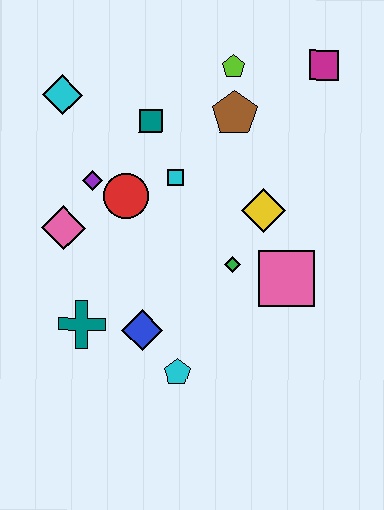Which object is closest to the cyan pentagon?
The blue diamond is closest to the cyan pentagon.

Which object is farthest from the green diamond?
The cyan diamond is farthest from the green diamond.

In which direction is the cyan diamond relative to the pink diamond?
The cyan diamond is above the pink diamond.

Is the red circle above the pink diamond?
Yes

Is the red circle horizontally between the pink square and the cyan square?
No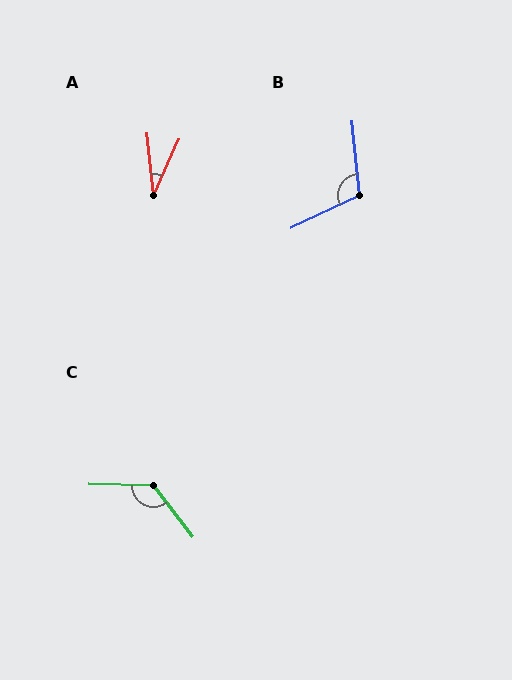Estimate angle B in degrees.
Approximately 109 degrees.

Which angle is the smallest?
A, at approximately 30 degrees.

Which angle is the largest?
C, at approximately 128 degrees.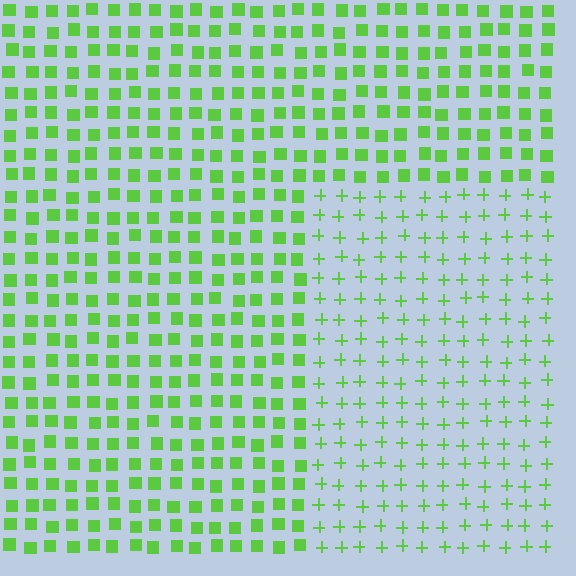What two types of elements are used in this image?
The image uses plus signs inside the rectangle region and squares outside it.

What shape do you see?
I see a rectangle.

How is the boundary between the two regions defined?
The boundary is defined by a change in element shape: plus signs inside vs. squares outside. All elements share the same color and spacing.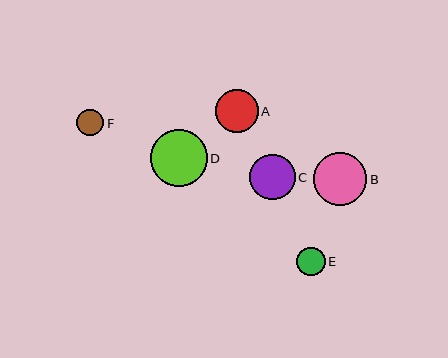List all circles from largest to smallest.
From largest to smallest: D, B, C, A, E, F.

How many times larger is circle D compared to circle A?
Circle D is approximately 1.3 times the size of circle A.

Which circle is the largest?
Circle D is the largest with a size of approximately 57 pixels.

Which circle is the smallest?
Circle F is the smallest with a size of approximately 27 pixels.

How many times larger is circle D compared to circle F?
Circle D is approximately 2.1 times the size of circle F.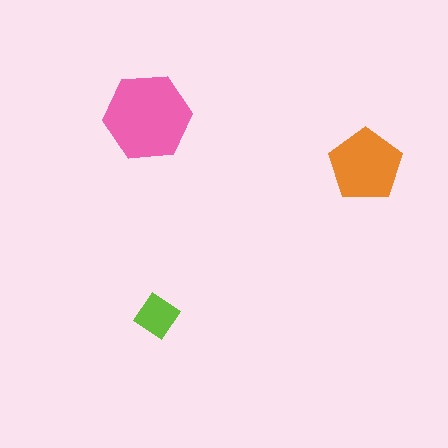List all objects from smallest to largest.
The lime diamond, the orange pentagon, the pink hexagon.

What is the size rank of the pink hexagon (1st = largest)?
1st.